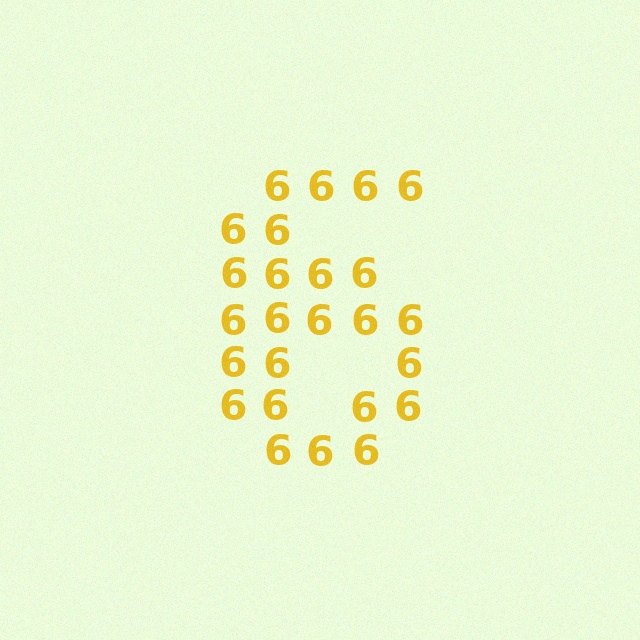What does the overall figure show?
The overall figure shows the digit 6.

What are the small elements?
The small elements are digit 6's.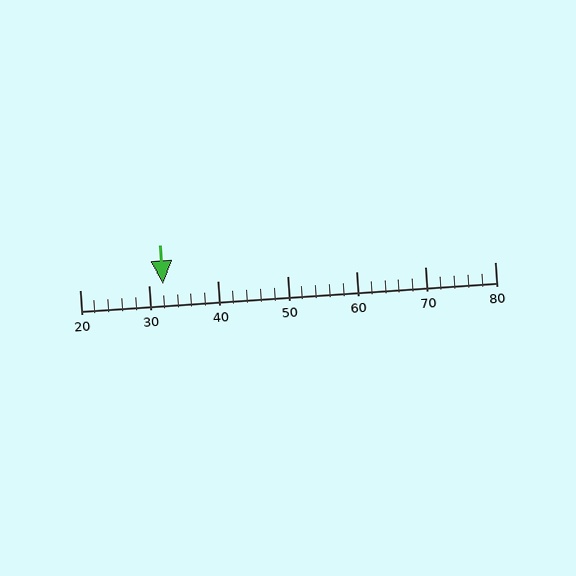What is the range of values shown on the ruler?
The ruler shows values from 20 to 80.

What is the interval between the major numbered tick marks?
The major tick marks are spaced 10 units apart.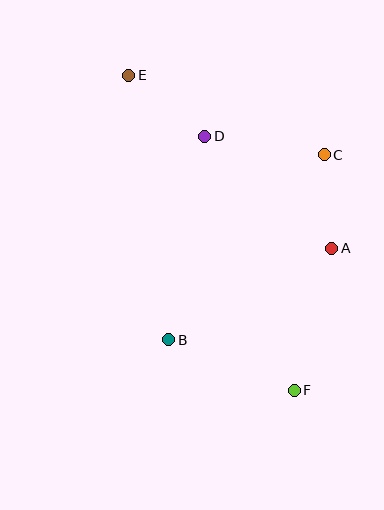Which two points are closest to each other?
Points A and C are closest to each other.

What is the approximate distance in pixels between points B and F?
The distance between B and F is approximately 135 pixels.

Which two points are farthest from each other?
Points E and F are farthest from each other.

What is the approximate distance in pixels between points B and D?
The distance between B and D is approximately 207 pixels.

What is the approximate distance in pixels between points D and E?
The distance between D and E is approximately 97 pixels.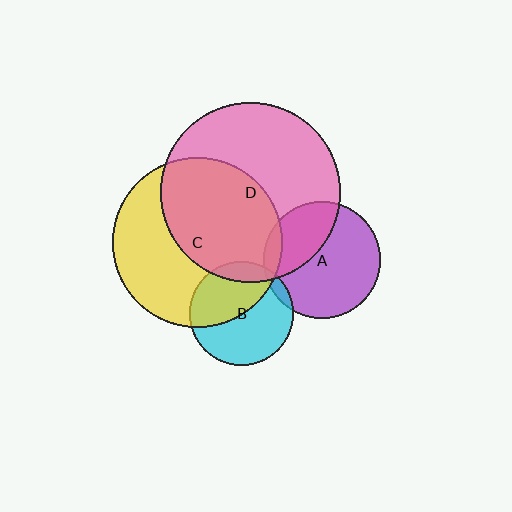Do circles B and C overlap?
Yes.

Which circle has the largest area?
Circle D (pink).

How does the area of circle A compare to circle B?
Approximately 1.3 times.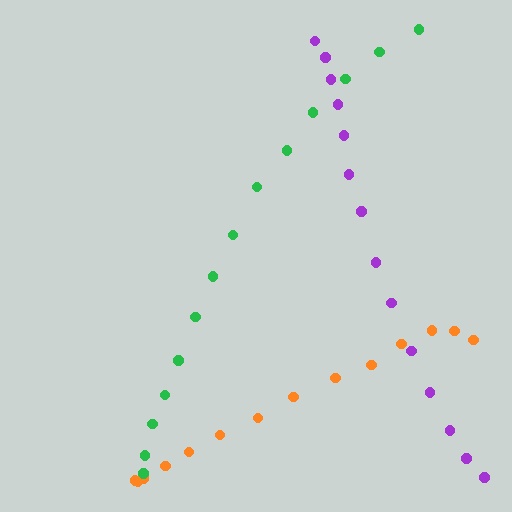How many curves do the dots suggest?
There are 3 distinct paths.